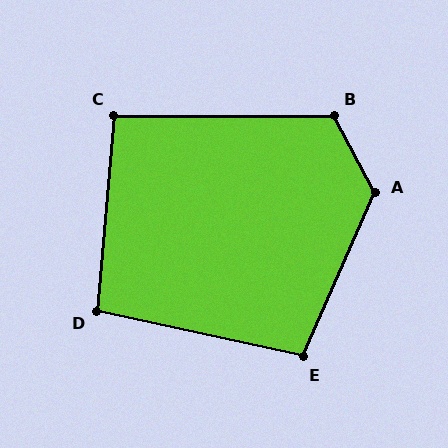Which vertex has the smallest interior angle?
C, at approximately 95 degrees.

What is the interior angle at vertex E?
Approximately 101 degrees (obtuse).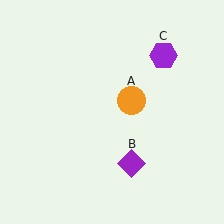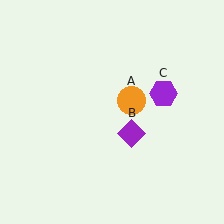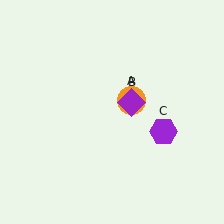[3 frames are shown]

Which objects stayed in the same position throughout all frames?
Orange circle (object A) remained stationary.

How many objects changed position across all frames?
2 objects changed position: purple diamond (object B), purple hexagon (object C).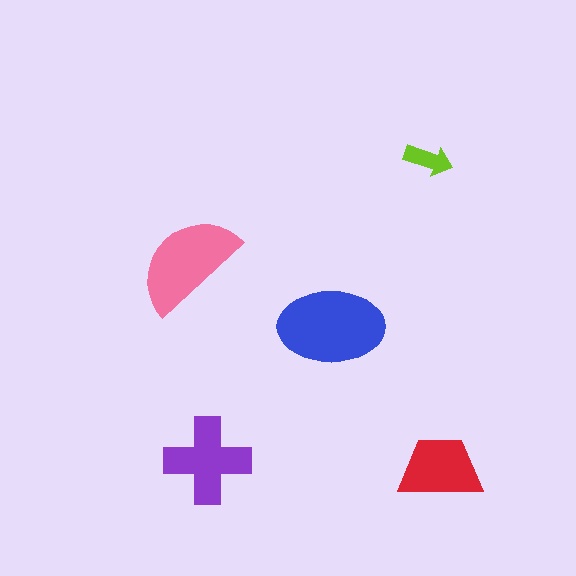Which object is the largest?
The blue ellipse.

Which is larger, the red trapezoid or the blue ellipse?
The blue ellipse.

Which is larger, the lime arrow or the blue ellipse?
The blue ellipse.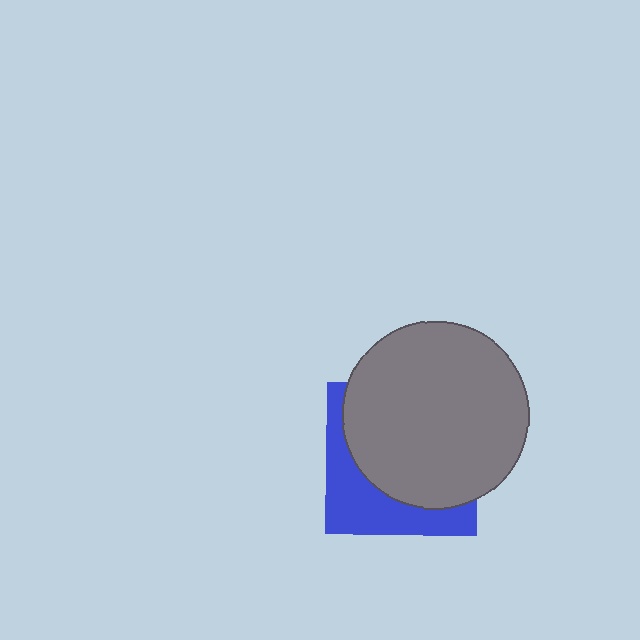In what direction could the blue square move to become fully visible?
The blue square could move toward the lower-left. That would shift it out from behind the gray circle entirely.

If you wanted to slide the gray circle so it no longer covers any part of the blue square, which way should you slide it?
Slide it toward the upper-right — that is the most direct way to separate the two shapes.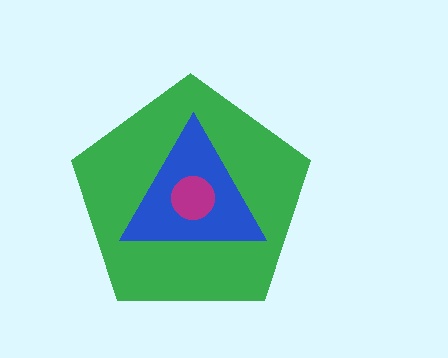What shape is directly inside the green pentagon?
The blue triangle.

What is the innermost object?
The magenta circle.